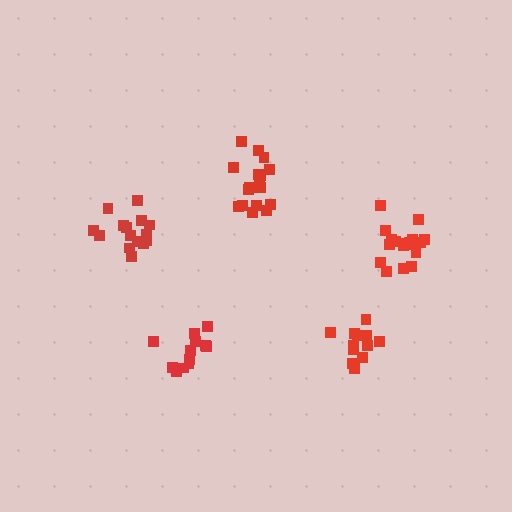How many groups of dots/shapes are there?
There are 5 groups.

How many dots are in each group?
Group 1: 18 dots, Group 2: 12 dots, Group 3: 12 dots, Group 4: 17 dots, Group 5: 15 dots (74 total).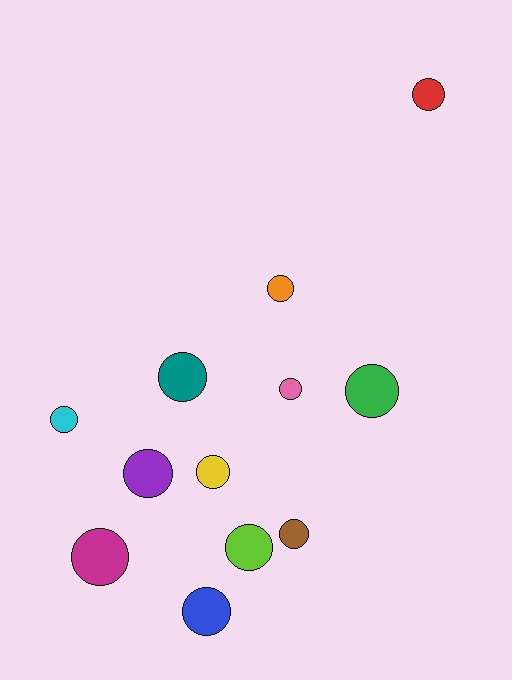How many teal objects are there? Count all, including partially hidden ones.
There is 1 teal object.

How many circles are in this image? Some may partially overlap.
There are 12 circles.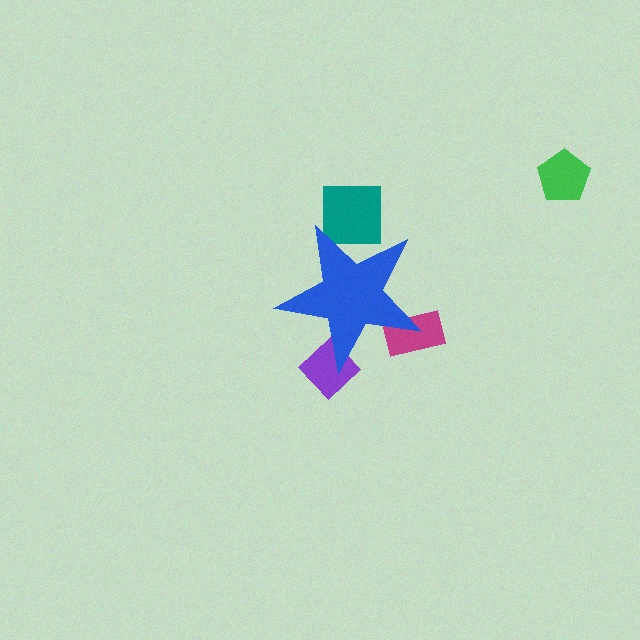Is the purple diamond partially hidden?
Yes, the purple diamond is partially hidden behind the blue star.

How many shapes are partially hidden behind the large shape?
3 shapes are partially hidden.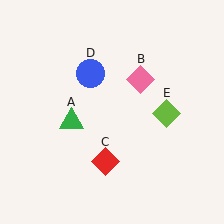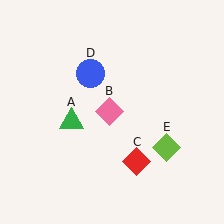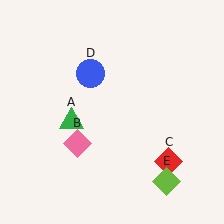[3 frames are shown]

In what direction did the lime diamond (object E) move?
The lime diamond (object E) moved down.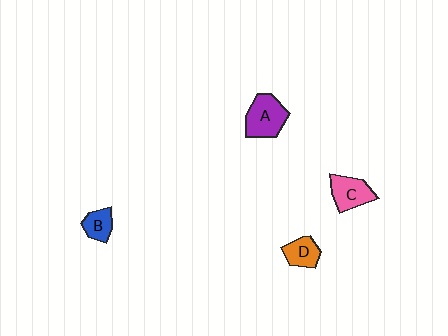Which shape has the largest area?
Shape A (purple).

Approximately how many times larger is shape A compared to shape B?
Approximately 1.9 times.